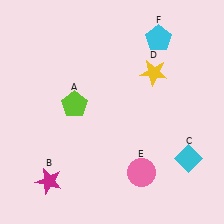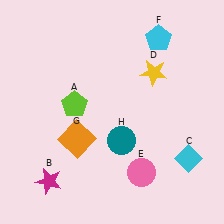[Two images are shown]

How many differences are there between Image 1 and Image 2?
There are 2 differences between the two images.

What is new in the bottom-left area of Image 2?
An orange square (G) was added in the bottom-left area of Image 2.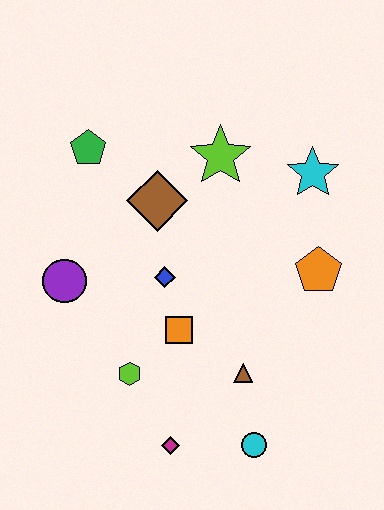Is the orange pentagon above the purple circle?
Yes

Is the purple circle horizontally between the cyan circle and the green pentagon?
No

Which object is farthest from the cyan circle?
The green pentagon is farthest from the cyan circle.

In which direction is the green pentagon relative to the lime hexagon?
The green pentagon is above the lime hexagon.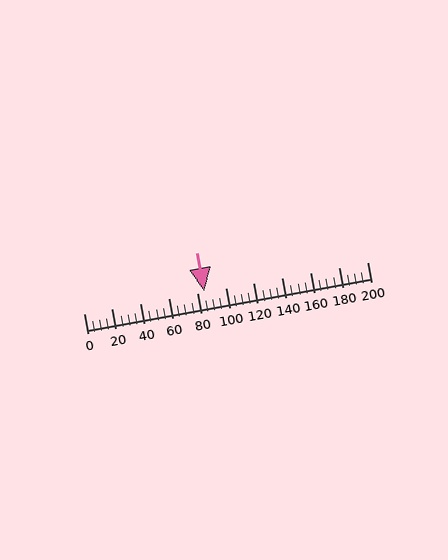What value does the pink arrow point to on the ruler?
The pink arrow points to approximately 85.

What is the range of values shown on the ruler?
The ruler shows values from 0 to 200.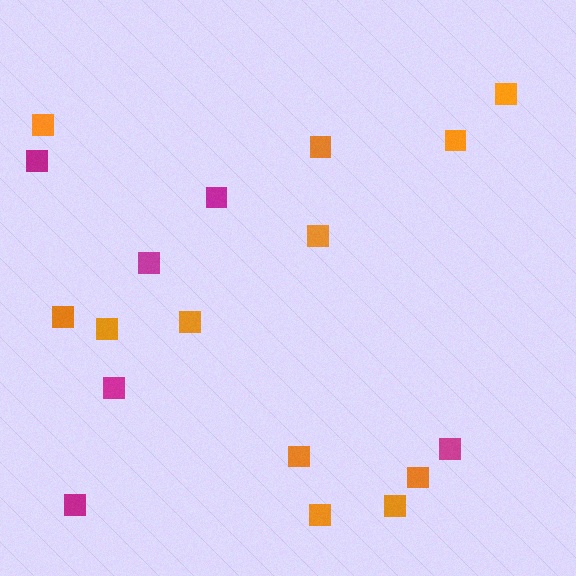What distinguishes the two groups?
There are 2 groups: one group of orange squares (12) and one group of magenta squares (6).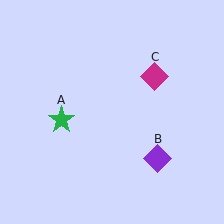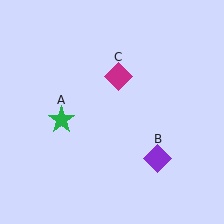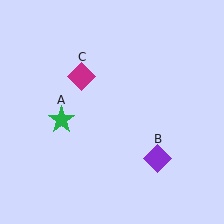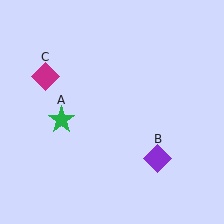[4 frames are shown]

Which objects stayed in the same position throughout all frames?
Green star (object A) and purple diamond (object B) remained stationary.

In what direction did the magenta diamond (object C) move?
The magenta diamond (object C) moved left.